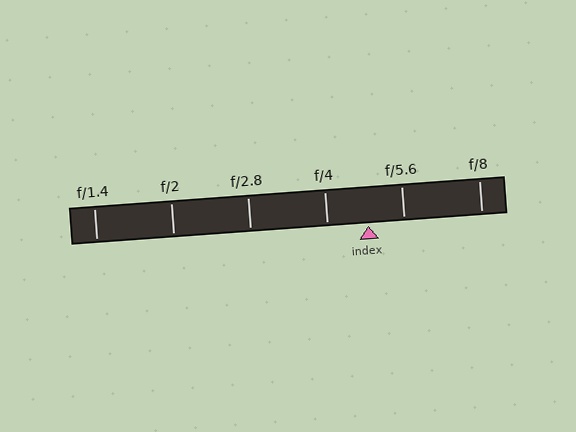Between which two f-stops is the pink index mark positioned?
The index mark is between f/4 and f/5.6.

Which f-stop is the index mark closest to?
The index mark is closest to f/5.6.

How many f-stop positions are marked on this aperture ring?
There are 6 f-stop positions marked.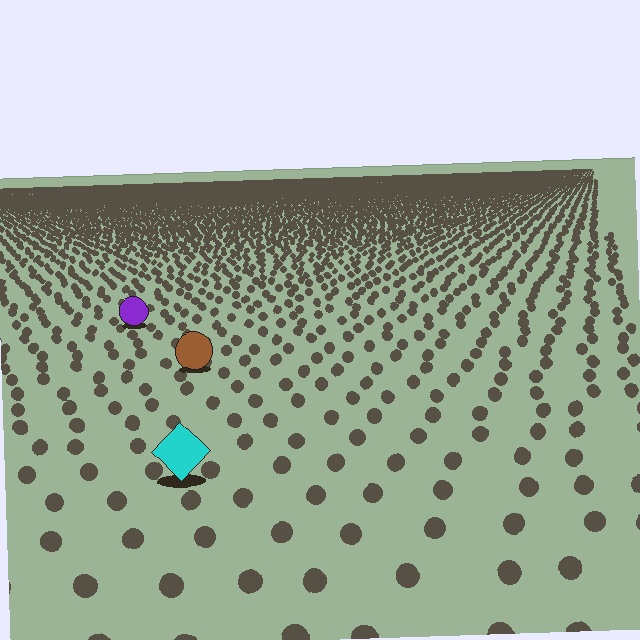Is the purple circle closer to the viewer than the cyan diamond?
No. The cyan diamond is closer — you can tell from the texture gradient: the ground texture is coarser near it.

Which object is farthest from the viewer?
The purple circle is farthest from the viewer. It appears smaller and the ground texture around it is denser.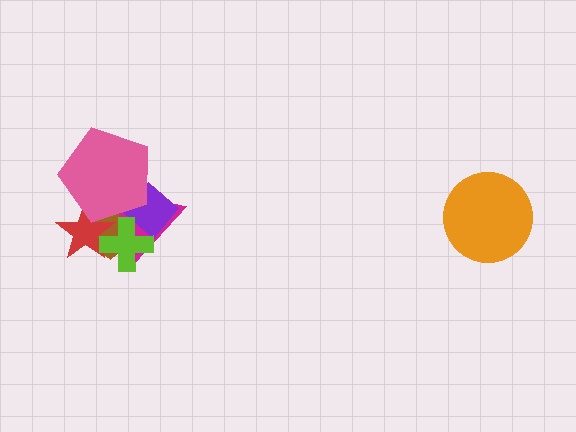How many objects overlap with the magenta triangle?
5 objects overlap with the magenta triangle.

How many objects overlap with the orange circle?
0 objects overlap with the orange circle.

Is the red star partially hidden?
Yes, it is partially covered by another shape.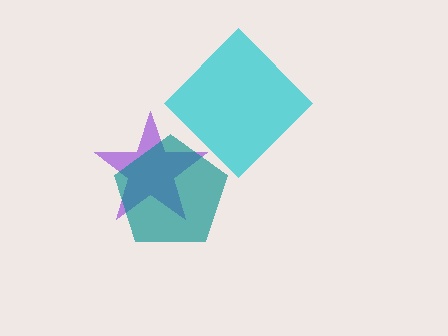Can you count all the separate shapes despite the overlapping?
Yes, there are 3 separate shapes.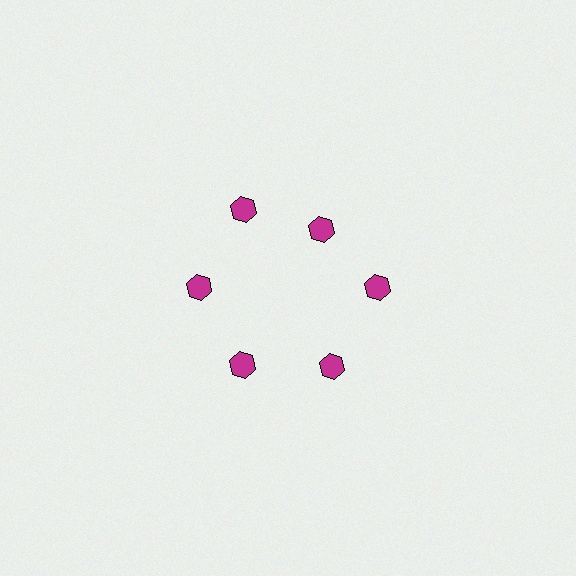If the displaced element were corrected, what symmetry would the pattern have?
It would have 6-fold rotational symmetry — the pattern would map onto itself every 60 degrees.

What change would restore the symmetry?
The symmetry would be restored by moving it outward, back onto the ring so that all 6 hexagons sit at equal angles and equal distance from the center.